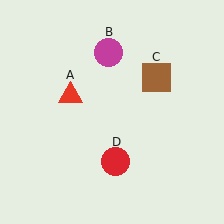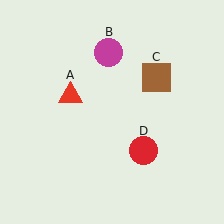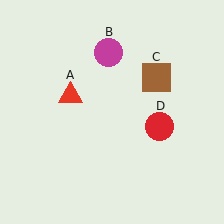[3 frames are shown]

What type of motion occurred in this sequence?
The red circle (object D) rotated counterclockwise around the center of the scene.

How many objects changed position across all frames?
1 object changed position: red circle (object D).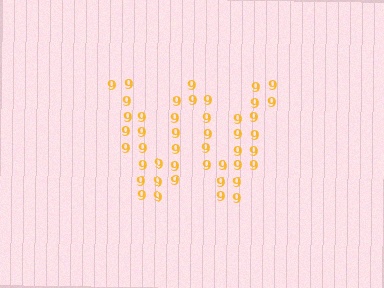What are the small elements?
The small elements are digit 9's.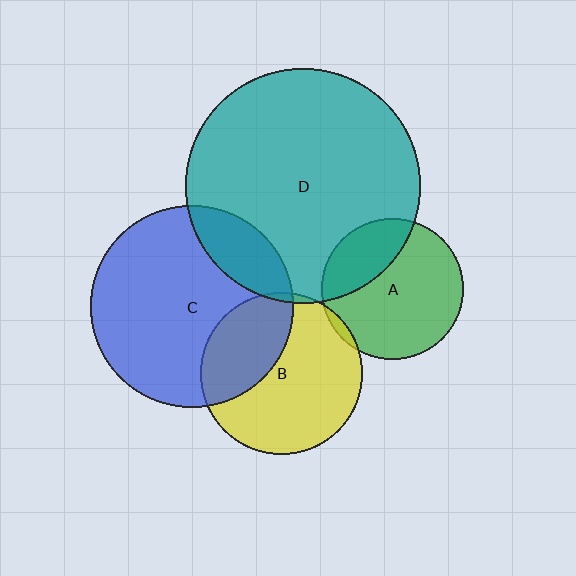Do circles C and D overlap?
Yes.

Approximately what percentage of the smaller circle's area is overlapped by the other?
Approximately 15%.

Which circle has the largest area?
Circle D (teal).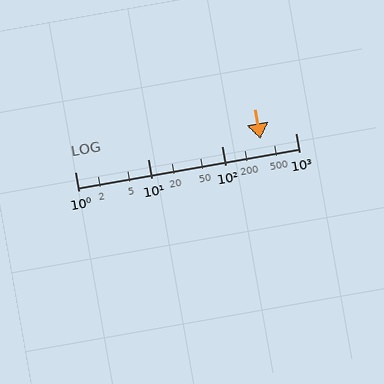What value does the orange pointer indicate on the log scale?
The pointer indicates approximately 330.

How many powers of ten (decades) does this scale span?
The scale spans 3 decades, from 1 to 1000.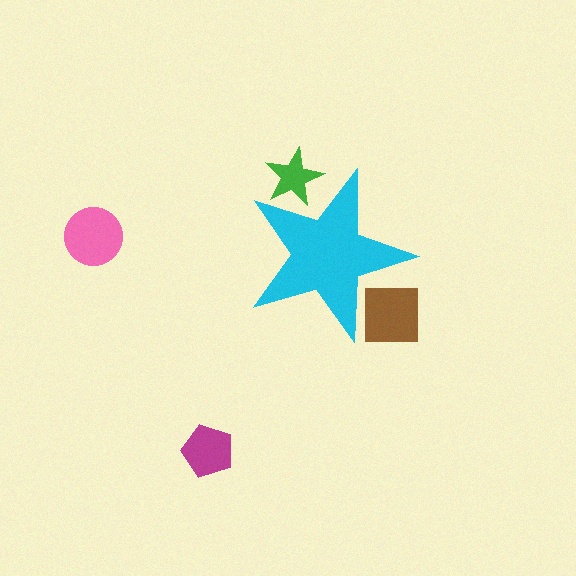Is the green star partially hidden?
Yes, the green star is partially hidden behind the cyan star.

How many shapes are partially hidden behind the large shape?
2 shapes are partially hidden.